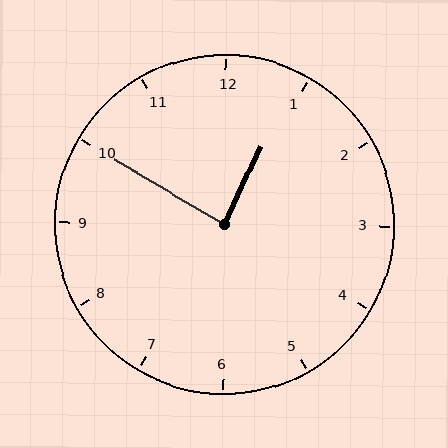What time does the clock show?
12:50.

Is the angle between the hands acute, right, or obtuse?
It is right.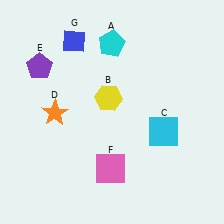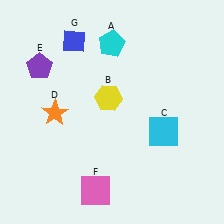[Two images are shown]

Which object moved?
The pink square (F) moved down.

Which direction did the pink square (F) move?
The pink square (F) moved down.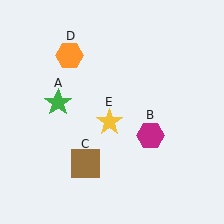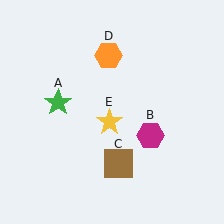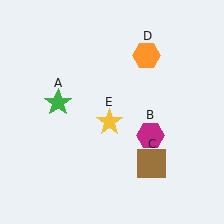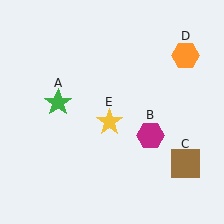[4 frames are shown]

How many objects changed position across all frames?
2 objects changed position: brown square (object C), orange hexagon (object D).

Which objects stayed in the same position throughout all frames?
Green star (object A) and magenta hexagon (object B) and yellow star (object E) remained stationary.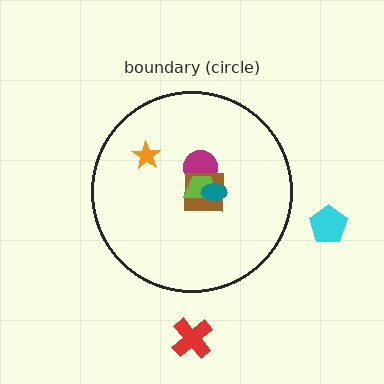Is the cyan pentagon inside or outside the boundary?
Outside.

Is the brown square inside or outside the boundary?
Inside.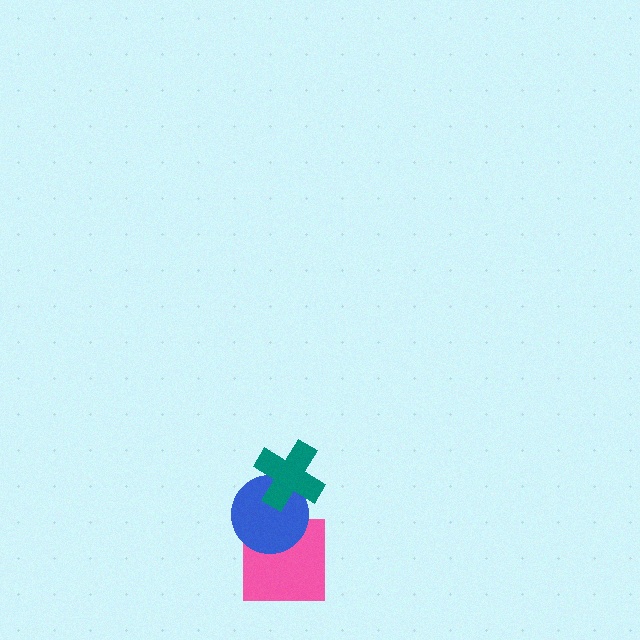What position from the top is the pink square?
The pink square is 3rd from the top.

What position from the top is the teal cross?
The teal cross is 1st from the top.